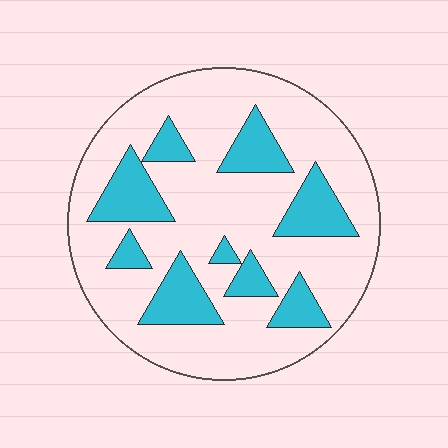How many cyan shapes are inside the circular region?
9.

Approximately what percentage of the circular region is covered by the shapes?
Approximately 25%.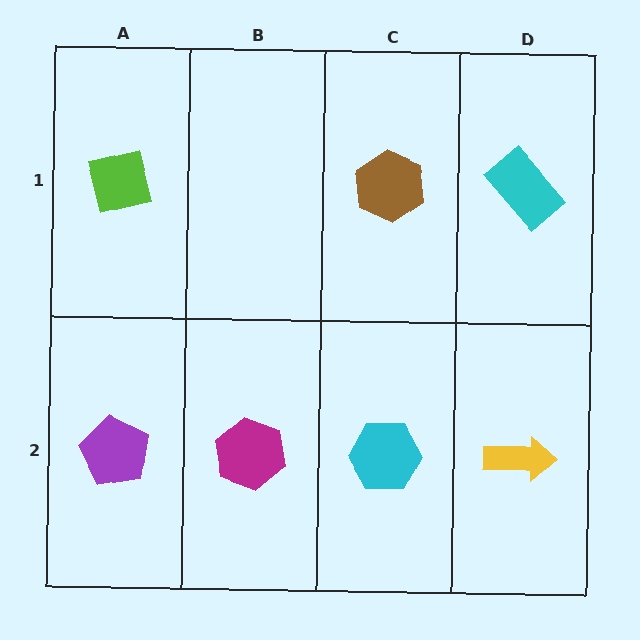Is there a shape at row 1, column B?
No, that cell is empty.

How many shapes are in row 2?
4 shapes.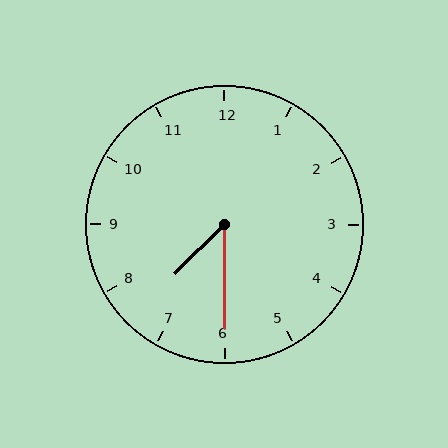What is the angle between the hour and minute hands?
Approximately 45 degrees.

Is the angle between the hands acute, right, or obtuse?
It is acute.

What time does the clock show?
7:30.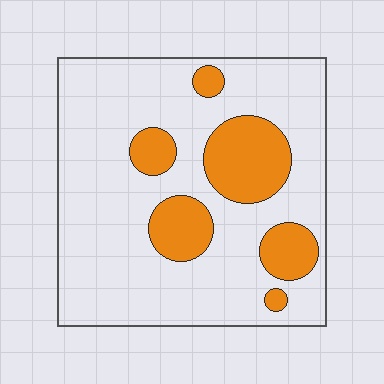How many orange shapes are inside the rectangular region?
6.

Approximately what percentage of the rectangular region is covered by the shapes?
Approximately 20%.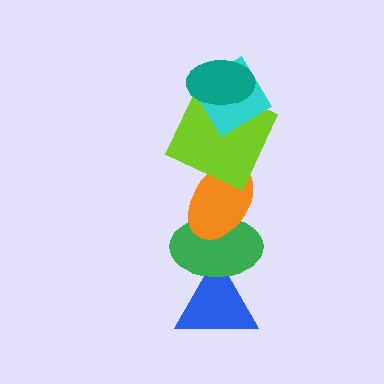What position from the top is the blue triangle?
The blue triangle is 6th from the top.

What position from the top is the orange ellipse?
The orange ellipse is 4th from the top.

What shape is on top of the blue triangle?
The green ellipse is on top of the blue triangle.